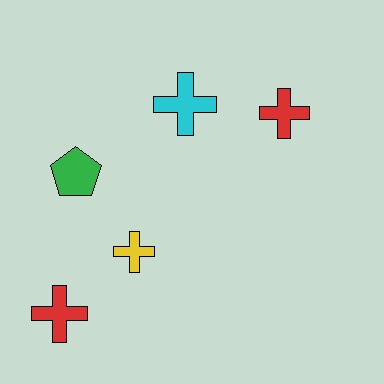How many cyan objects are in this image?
There is 1 cyan object.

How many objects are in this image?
There are 5 objects.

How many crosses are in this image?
There are 4 crosses.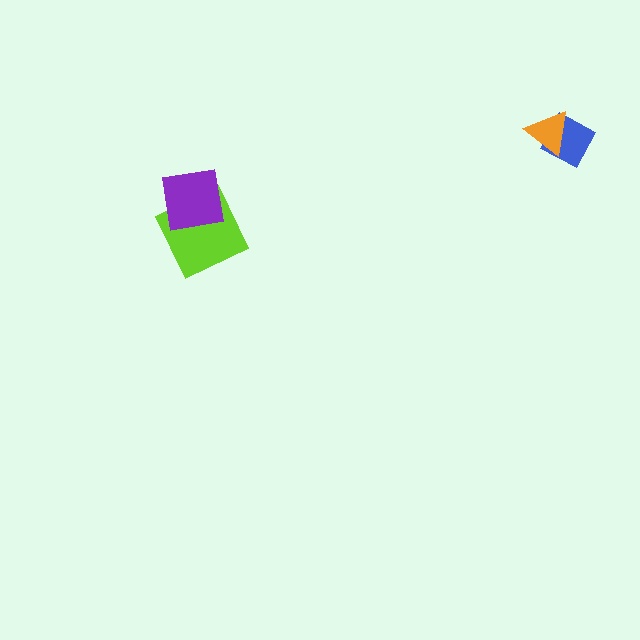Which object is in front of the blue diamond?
The orange triangle is in front of the blue diamond.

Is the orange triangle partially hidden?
No, no other shape covers it.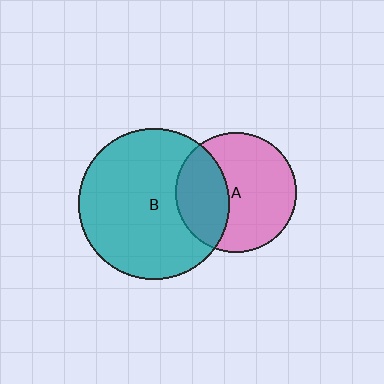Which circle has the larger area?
Circle B (teal).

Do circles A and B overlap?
Yes.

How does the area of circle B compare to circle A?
Approximately 1.6 times.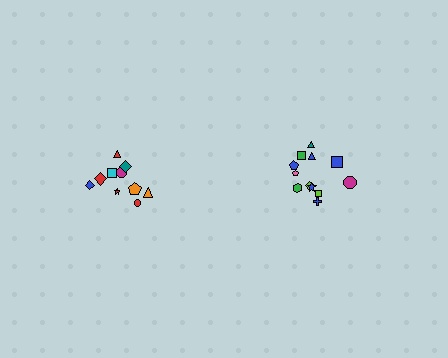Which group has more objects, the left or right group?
The right group.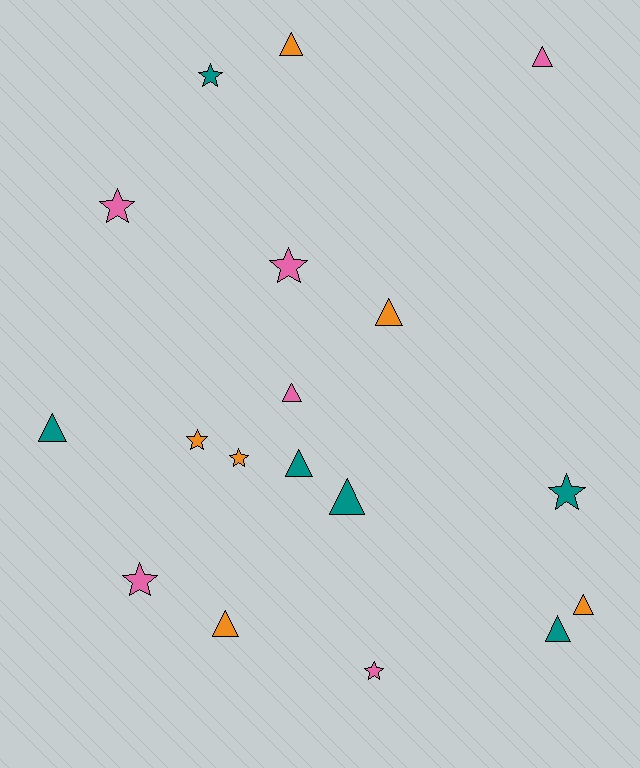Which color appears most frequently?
Pink, with 6 objects.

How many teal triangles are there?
There are 4 teal triangles.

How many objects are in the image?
There are 18 objects.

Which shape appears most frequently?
Triangle, with 10 objects.